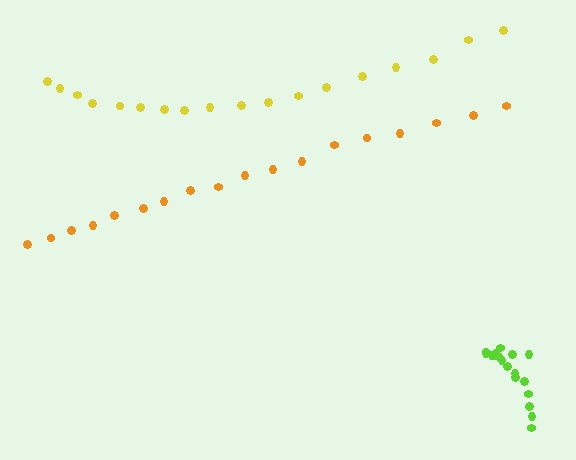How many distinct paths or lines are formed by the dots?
There are 3 distinct paths.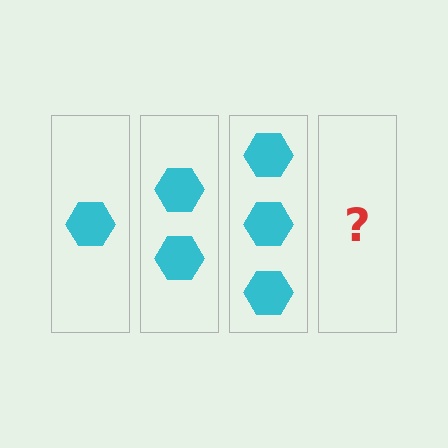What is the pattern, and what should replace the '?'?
The pattern is that each step adds one more hexagon. The '?' should be 4 hexagons.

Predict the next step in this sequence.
The next step is 4 hexagons.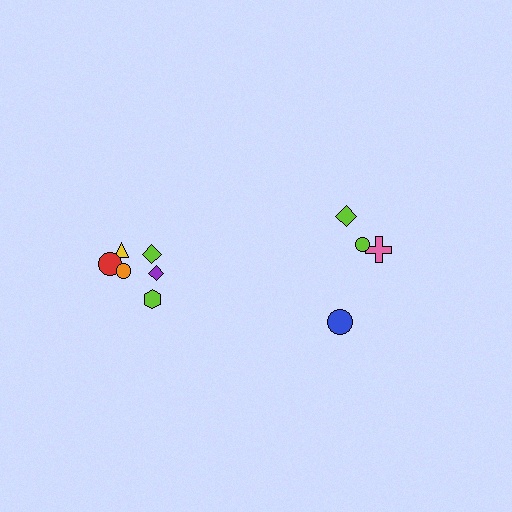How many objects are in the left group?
There are 6 objects.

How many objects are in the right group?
There are 4 objects.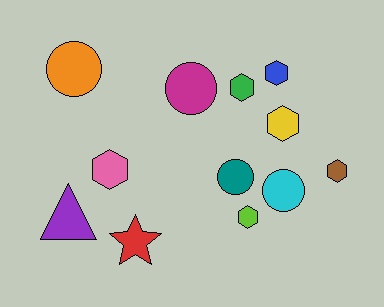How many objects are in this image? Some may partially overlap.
There are 12 objects.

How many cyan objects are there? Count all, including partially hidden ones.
There is 1 cyan object.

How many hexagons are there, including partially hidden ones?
There are 6 hexagons.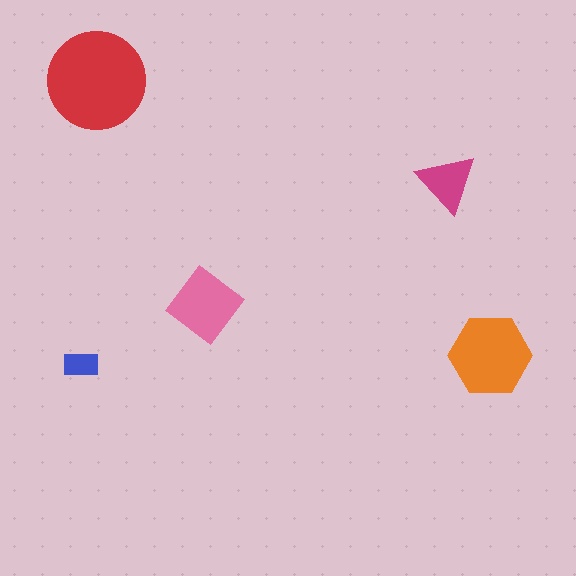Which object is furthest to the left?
The blue rectangle is leftmost.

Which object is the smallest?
The blue rectangle.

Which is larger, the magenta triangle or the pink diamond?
The pink diamond.